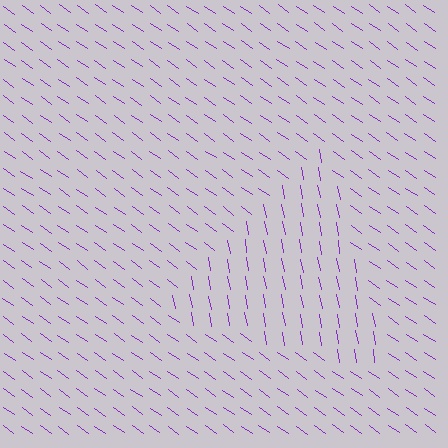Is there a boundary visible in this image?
Yes, there is a texture boundary formed by a change in line orientation.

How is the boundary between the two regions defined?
The boundary is defined purely by a change in line orientation (approximately 45 degrees difference). All lines are the same color and thickness.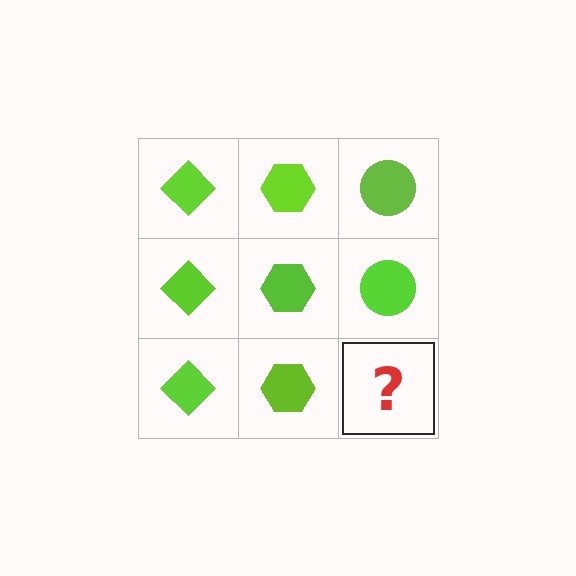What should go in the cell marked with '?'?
The missing cell should contain a lime circle.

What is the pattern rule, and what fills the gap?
The rule is that each column has a consistent shape. The gap should be filled with a lime circle.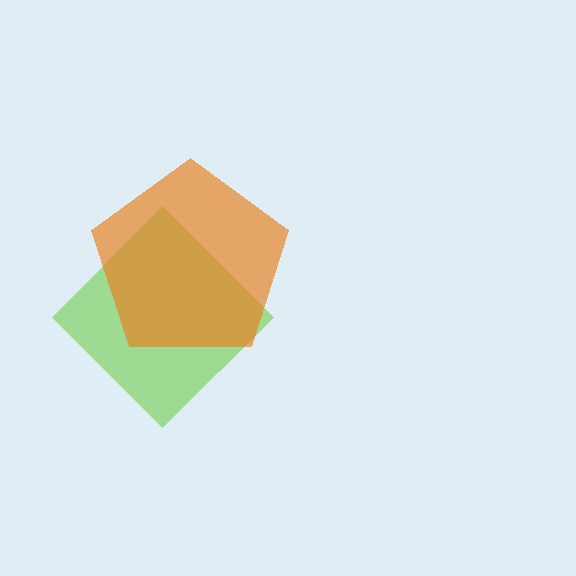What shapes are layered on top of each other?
The layered shapes are: a lime diamond, an orange pentagon.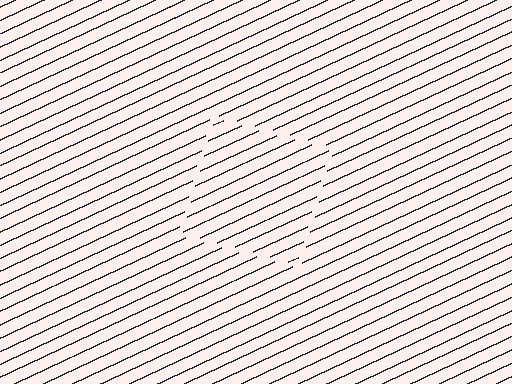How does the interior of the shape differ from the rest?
The interior of the shape contains the same grating, shifted by half a period — the contour is defined by the phase discontinuity where line-ends from the inner and outer gratings abut.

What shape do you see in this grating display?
An illusory square. The interior of the shape contains the same grating, shifted by half a period — the contour is defined by the phase discontinuity where line-ends from the inner and outer gratings abut.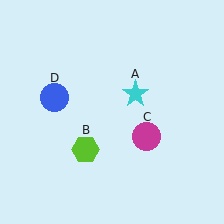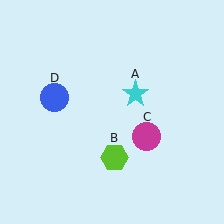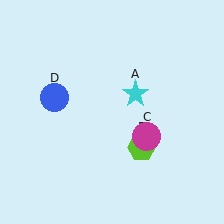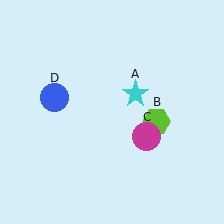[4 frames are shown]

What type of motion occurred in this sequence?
The lime hexagon (object B) rotated counterclockwise around the center of the scene.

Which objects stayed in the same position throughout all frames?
Cyan star (object A) and magenta circle (object C) and blue circle (object D) remained stationary.